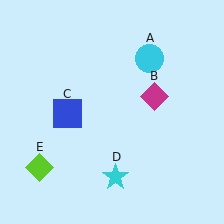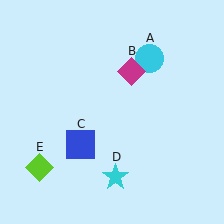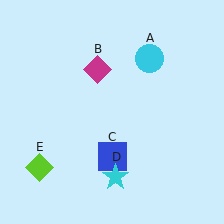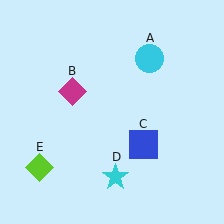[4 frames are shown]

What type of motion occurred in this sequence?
The magenta diamond (object B), blue square (object C) rotated counterclockwise around the center of the scene.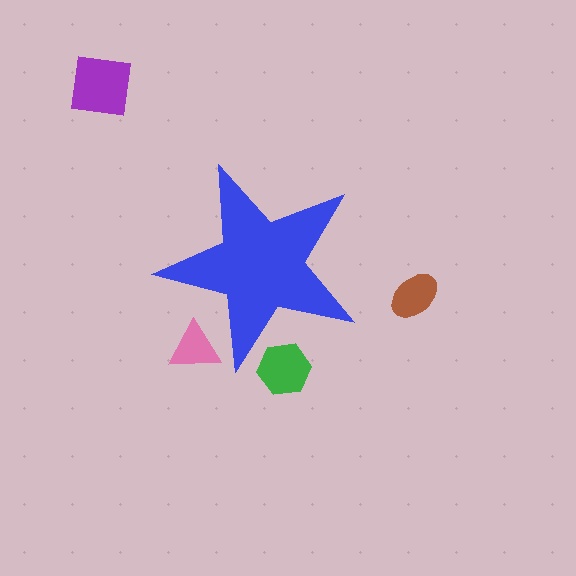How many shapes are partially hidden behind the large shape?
2 shapes are partially hidden.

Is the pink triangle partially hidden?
Yes, the pink triangle is partially hidden behind the blue star.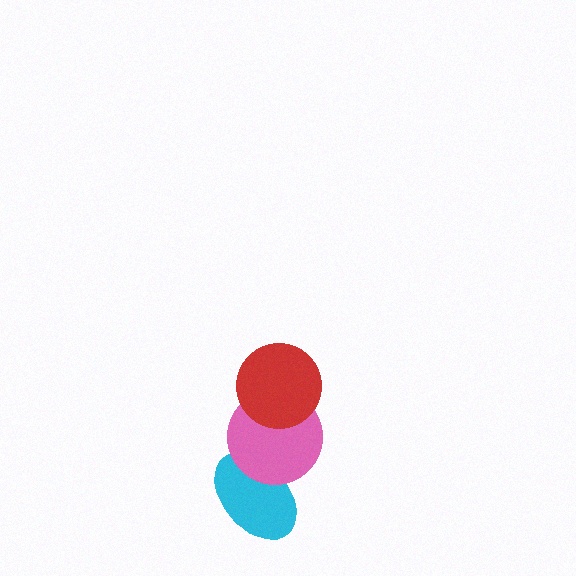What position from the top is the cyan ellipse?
The cyan ellipse is 3rd from the top.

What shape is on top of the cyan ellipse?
The pink circle is on top of the cyan ellipse.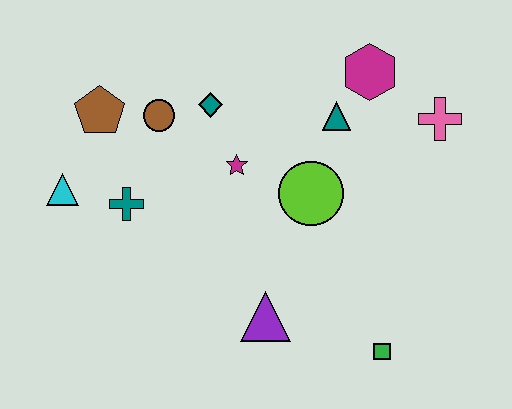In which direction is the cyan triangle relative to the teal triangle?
The cyan triangle is to the left of the teal triangle.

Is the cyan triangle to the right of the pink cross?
No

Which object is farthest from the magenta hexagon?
The cyan triangle is farthest from the magenta hexagon.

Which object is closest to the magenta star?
The teal diamond is closest to the magenta star.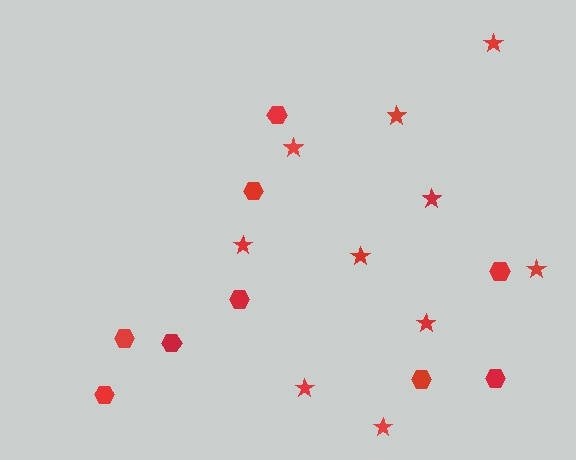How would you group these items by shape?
There are 2 groups: one group of stars (10) and one group of hexagons (9).